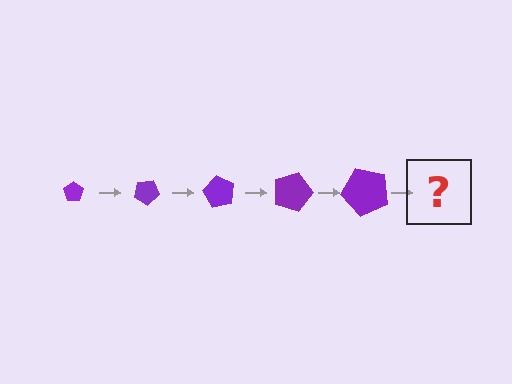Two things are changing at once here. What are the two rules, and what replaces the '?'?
The two rules are that the pentagon grows larger each step and it rotates 30 degrees each step. The '?' should be a pentagon, larger than the previous one and rotated 150 degrees from the start.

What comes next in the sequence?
The next element should be a pentagon, larger than the previous one and rotated 150 degrees from the start.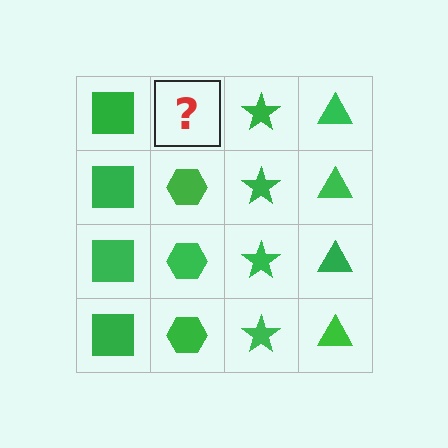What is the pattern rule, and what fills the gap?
The rule is that each column has a consistent shape. The gap should be filled with a green hexagon.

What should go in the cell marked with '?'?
The missing cell should contain a green hexagon.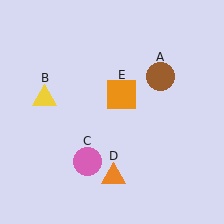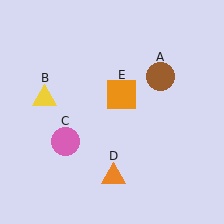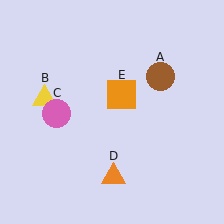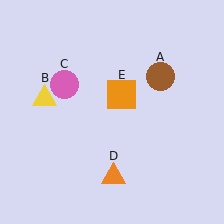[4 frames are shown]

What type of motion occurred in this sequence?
The pink circle (object C) rotated clockwise around the center of the scene.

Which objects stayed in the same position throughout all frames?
Brown circle (object A) and yellow triangle (object B) and orange triangle (object D) and orange square (object E) remained stationary.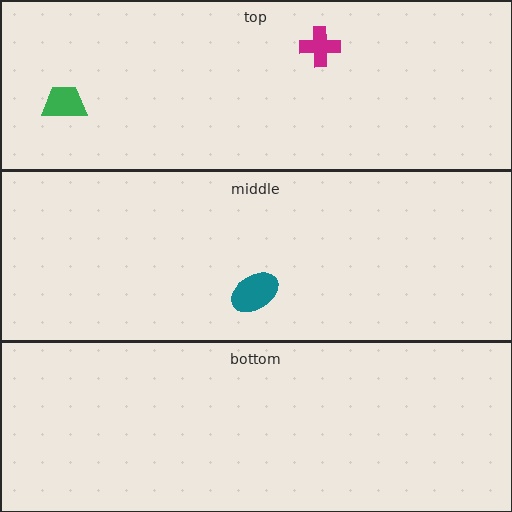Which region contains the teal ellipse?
The middle region.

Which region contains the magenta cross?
The top region.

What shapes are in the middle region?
The teal ellipse.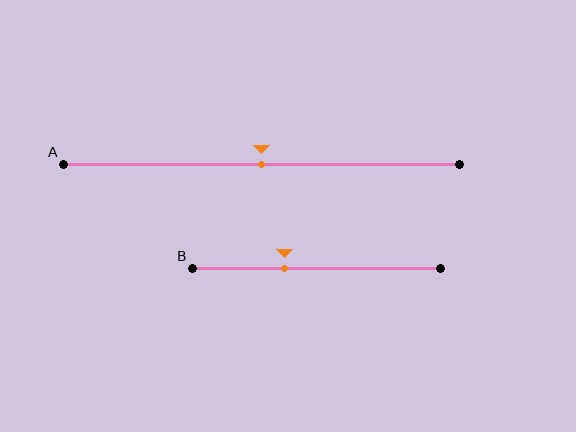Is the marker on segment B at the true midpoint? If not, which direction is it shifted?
No, the marker on segment B is shifted to the left by about 13% of the segment length.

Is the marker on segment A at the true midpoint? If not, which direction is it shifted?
Yes, the marker on segment A is at the true midpoint.